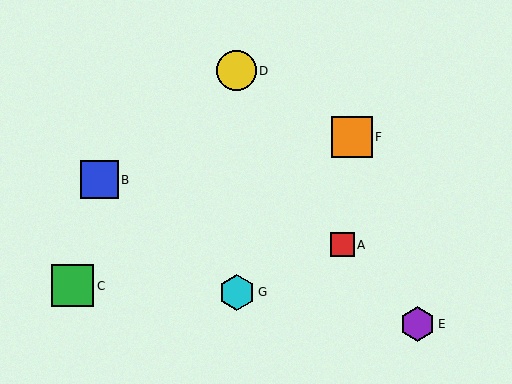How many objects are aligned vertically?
2 objects (D, G) are aligned vertically.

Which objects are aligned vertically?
Objects D, G are aligned vertically.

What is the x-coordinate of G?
Object G is at x≈237.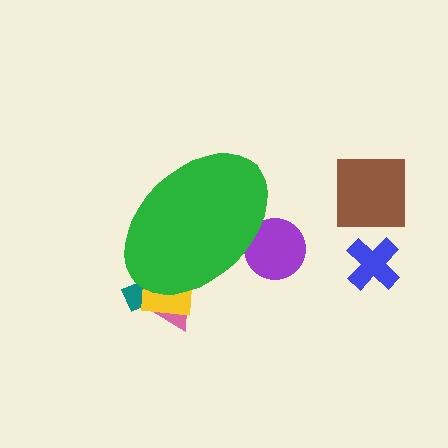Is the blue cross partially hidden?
No, the blue cross is fully visible.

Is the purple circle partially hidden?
Yes, the purple circle is partially hidden behind the green ellipse.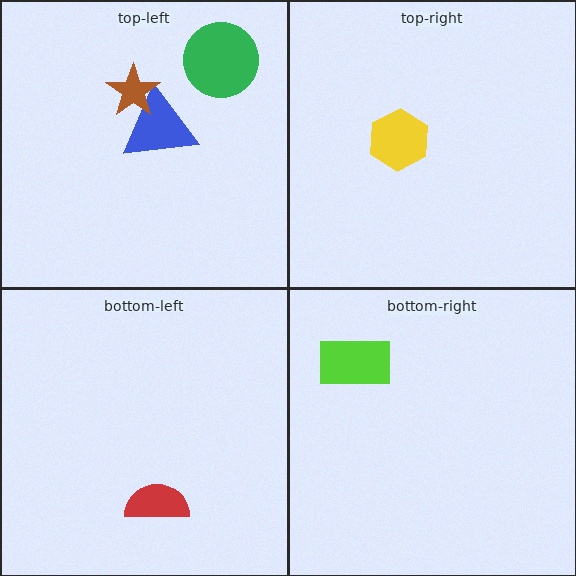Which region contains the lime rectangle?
The bottom-right region.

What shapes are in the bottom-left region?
The red semicircle.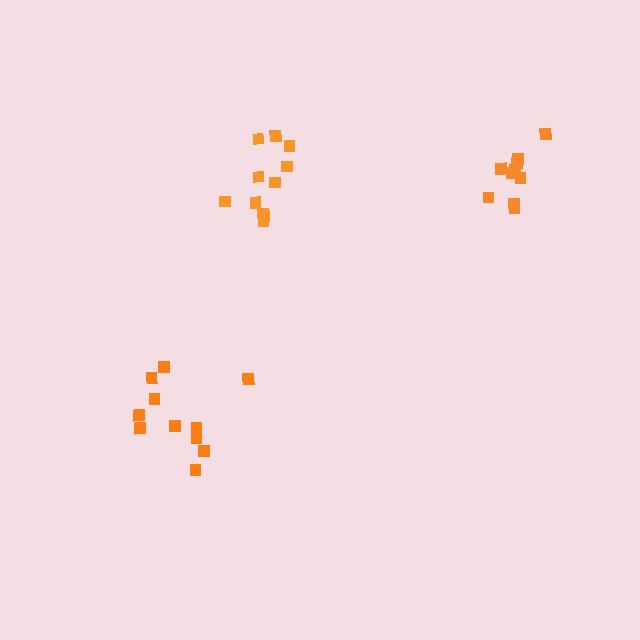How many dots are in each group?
Group 1: 11 dots, Group 2: 10 dots, Group 3: 11 dots (32 total).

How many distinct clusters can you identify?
There are 3 distinct clusters.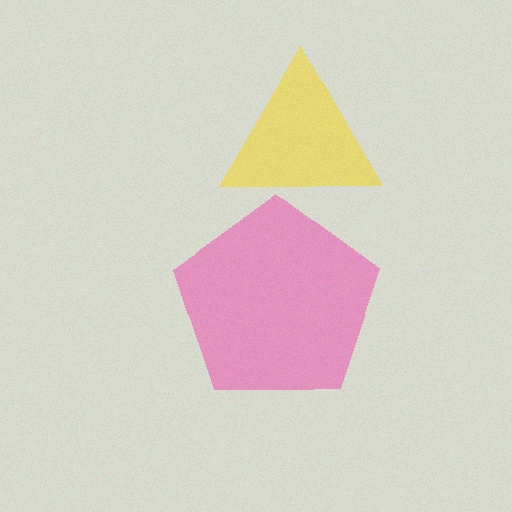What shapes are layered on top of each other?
The layered shapes are: a pink pentagon, a yellow triangle.